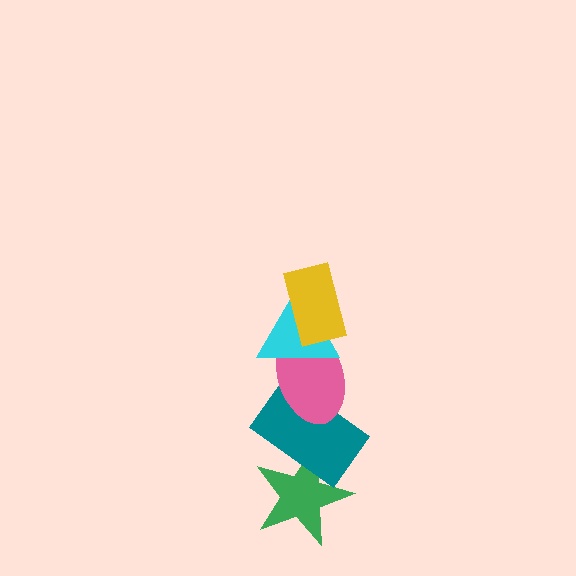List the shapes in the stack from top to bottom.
From top to bottom: the yellow rectangle, the cyan triangle, the pink ellipse, the teal rectangle, the green star.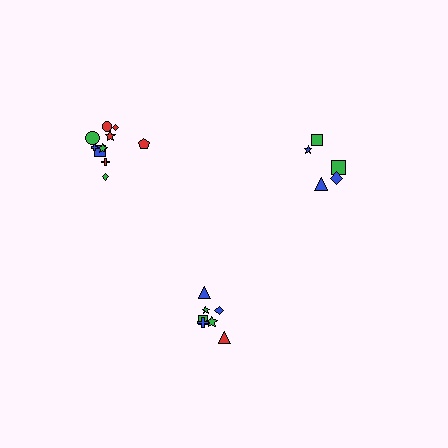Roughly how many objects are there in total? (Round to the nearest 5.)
Roughly 20 objects in total.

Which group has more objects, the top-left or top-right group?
The top-left group.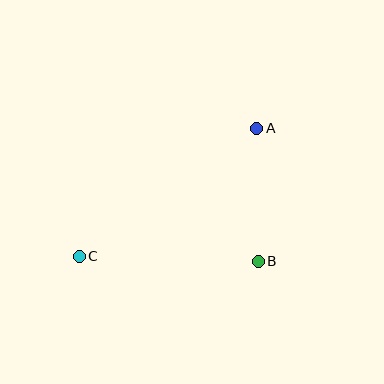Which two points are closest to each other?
Points A and B are closest to each other.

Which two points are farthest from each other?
Points A and C are farthest from each other.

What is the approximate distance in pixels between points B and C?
The distance between B and C is approximately 179 pixels.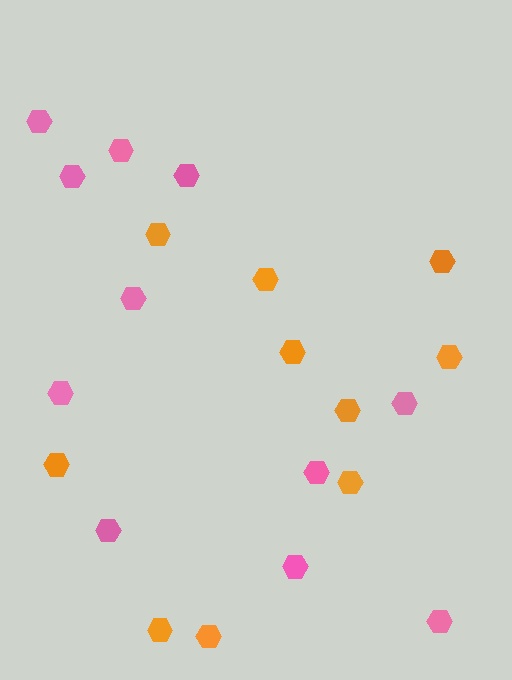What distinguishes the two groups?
There are 2 groups: one group of orange hexagons (10) and one group of pink hexagons (11).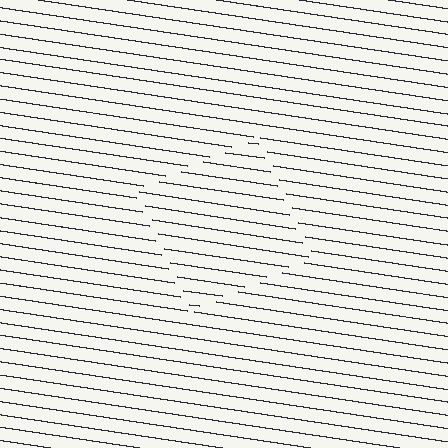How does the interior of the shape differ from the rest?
The interior of the shape contains the same grating, shifted by half a period — the contour is defined by the phase discontinuity where line-ends from the inner and outer gratings abut.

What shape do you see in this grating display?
An illusory square. The interior of the shape contains the same grating, shifted by half a period — the contour is defined by the phase discontinuity where line-ends from the inner and outer gratings abut.